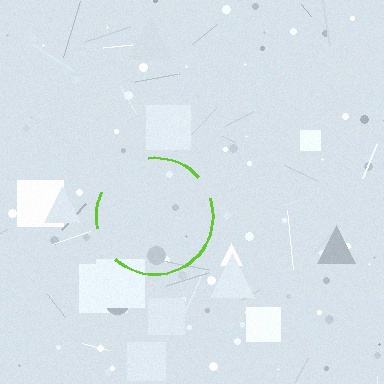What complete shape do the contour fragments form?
The contour fragments form a circle.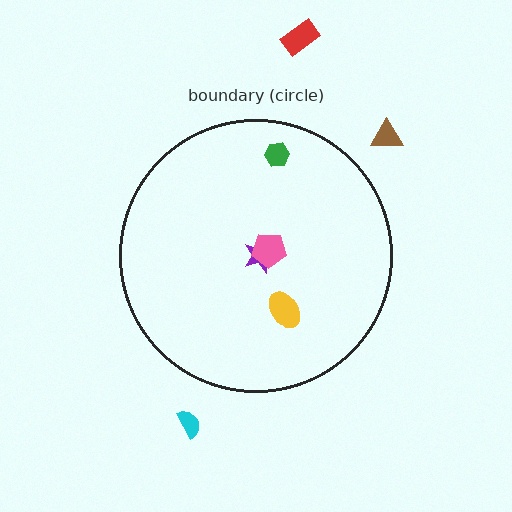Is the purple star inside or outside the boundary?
Inside.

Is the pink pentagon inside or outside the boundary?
Inside.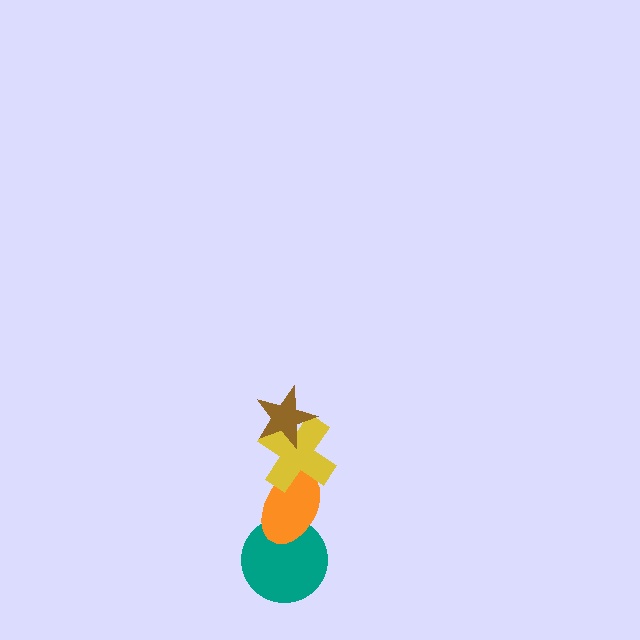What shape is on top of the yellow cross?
The brown star is on top of the yellow cross.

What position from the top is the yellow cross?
The yellow cross is 2nd from the top.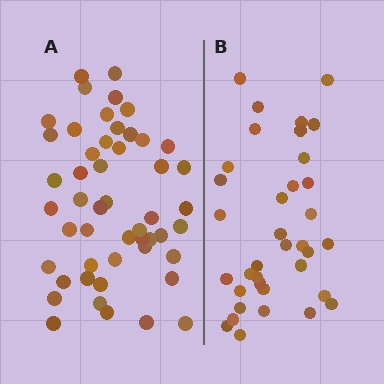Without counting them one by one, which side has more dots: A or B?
Region A (the left region) has more dots.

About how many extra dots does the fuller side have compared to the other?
Region A has approximately 15 more dots than region B.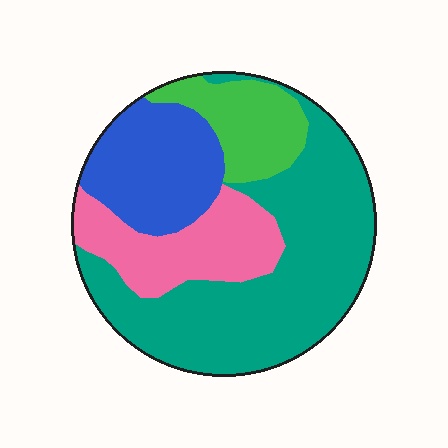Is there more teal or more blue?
Teal.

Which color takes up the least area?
Green, at roughly 15%.